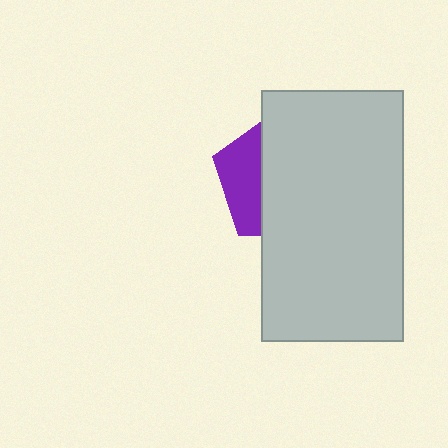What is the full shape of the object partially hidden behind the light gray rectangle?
The partially hidden object is a purple pentagon.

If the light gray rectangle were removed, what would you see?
You would see the complete purple pentagon.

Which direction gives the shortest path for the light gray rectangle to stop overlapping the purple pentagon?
Moving right gives the shortest separation.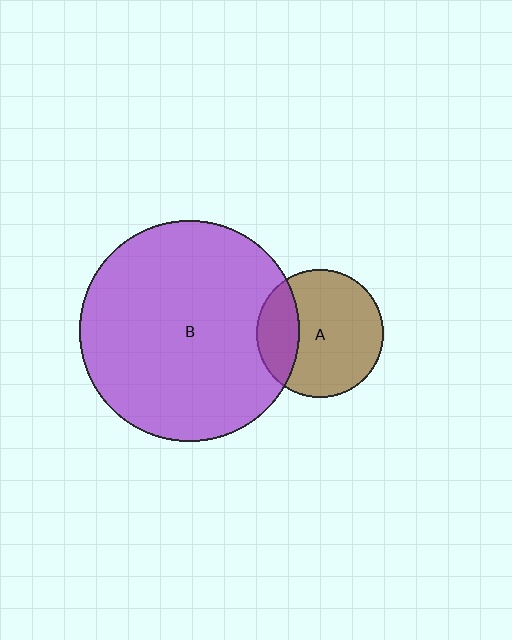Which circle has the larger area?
Circle B (purple).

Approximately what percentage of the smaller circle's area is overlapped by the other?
Approximately 25%.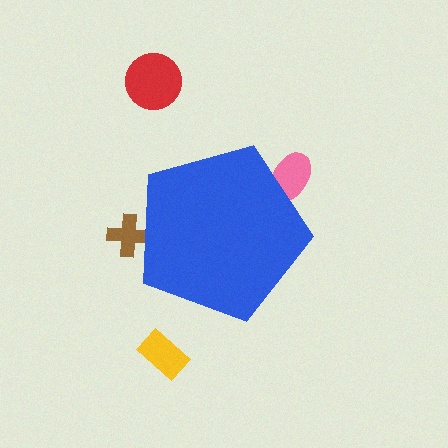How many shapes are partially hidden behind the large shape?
2 shapes are partially hidden.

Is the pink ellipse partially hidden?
Yes, the pink ellipse is partially hidden behind the blue pentagon.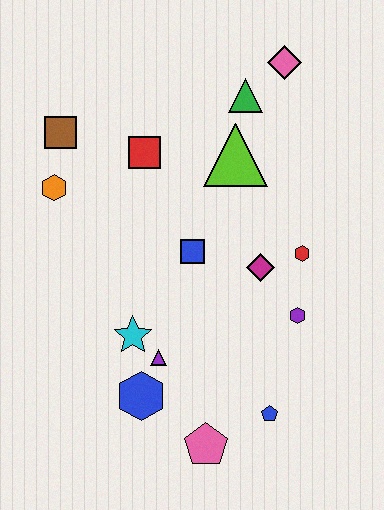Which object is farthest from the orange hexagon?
The blue pentagon is farthest from the orange hexagon.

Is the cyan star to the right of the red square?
No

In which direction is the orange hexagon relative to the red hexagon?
The orange hexagon is to the left of the red hexagon.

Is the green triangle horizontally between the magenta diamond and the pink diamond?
No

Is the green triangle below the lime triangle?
No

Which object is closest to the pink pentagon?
The blue pentagon is closest to the pink pentagon.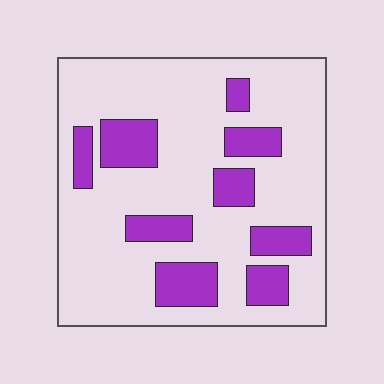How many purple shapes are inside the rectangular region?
9.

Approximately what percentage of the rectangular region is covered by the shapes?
Approximately 25%.